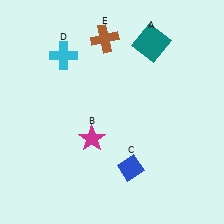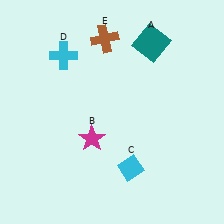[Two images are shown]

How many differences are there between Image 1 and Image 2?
There is 1 difference between the two images.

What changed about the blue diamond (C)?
In Image 1, C is blue. In Image 2, it changed to cyan.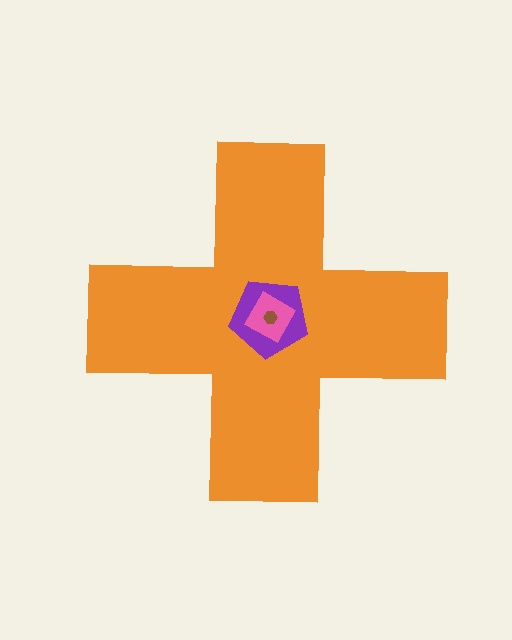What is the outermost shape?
The orange cross.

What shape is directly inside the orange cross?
The purple pentagon.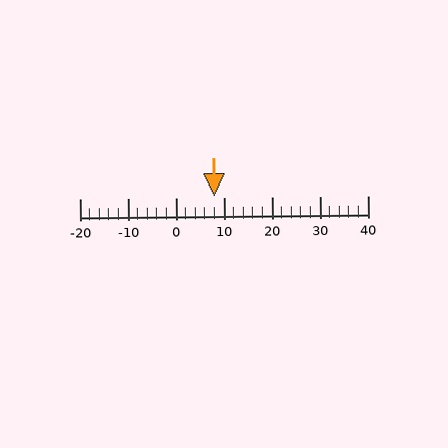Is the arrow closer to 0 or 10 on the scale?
The arrow is closer to 10.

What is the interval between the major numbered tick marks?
The major tick marks are spaced 10 units apart.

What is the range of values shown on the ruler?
The ruler shows values from -20 to 40.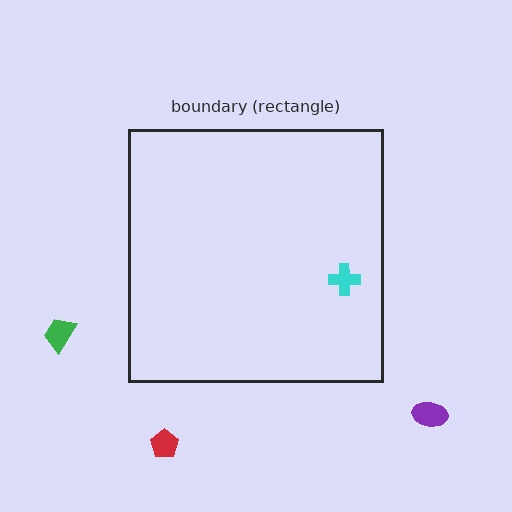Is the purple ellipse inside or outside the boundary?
Outside.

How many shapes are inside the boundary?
1 inside, 3 outside.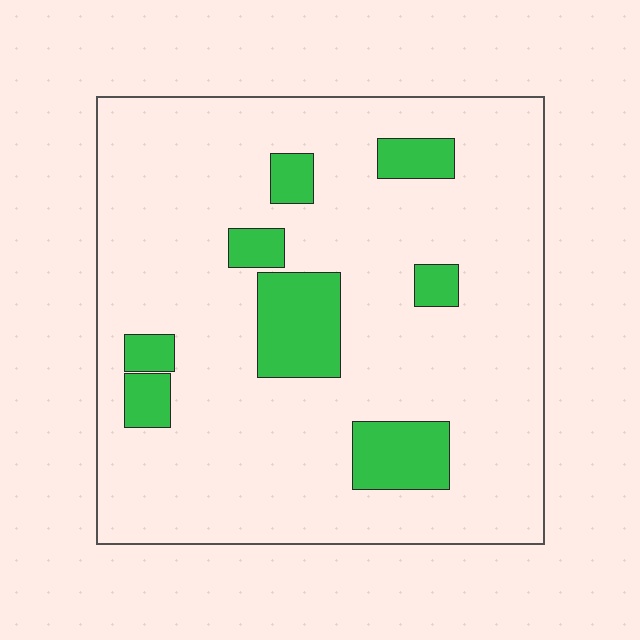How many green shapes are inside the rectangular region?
8.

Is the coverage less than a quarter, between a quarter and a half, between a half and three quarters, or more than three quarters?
Less than a quarter.